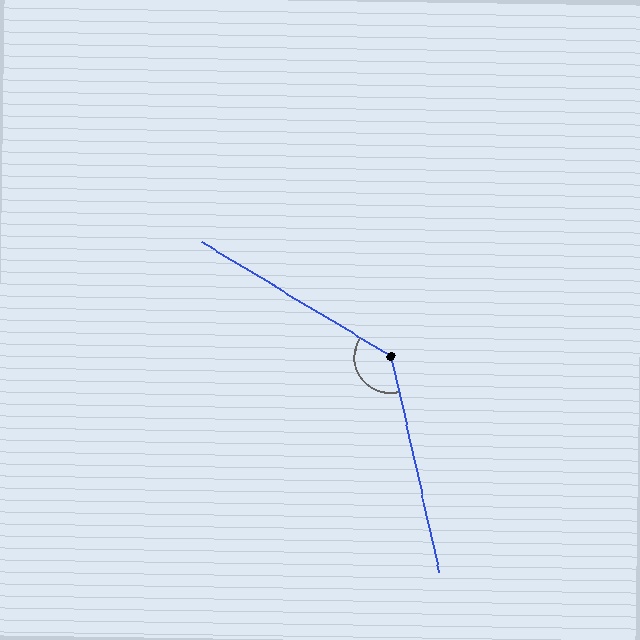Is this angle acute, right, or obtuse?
It is obtuse.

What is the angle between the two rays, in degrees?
Approximately 134 degrees.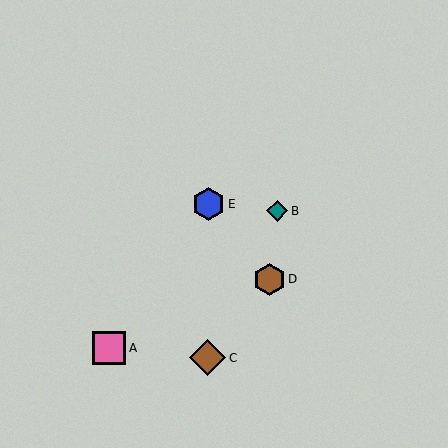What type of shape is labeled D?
Shape D is a brown hexagon.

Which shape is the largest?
The brown diamond (labeled C) is the largest.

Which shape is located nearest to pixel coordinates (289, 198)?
The teal diamond (labeled B) at (277, 211) is nearest to that location.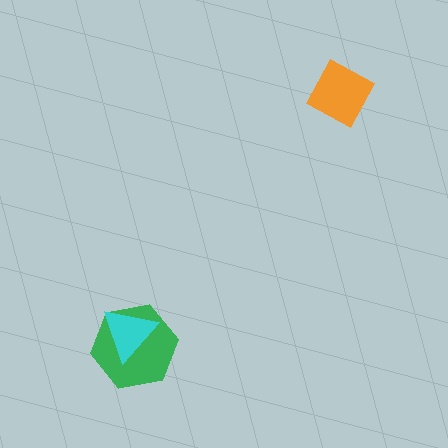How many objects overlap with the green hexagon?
1 object overlaps with the green hexagon.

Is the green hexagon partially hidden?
Yes, it is partially covered by another shape.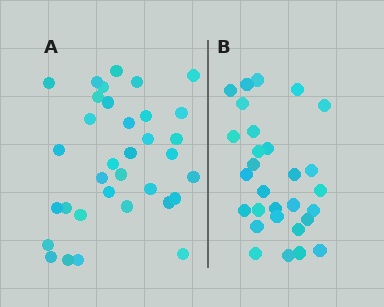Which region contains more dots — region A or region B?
Region A (the left region) has more dots.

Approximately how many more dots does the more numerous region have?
Region A has about 5 more dots than region B.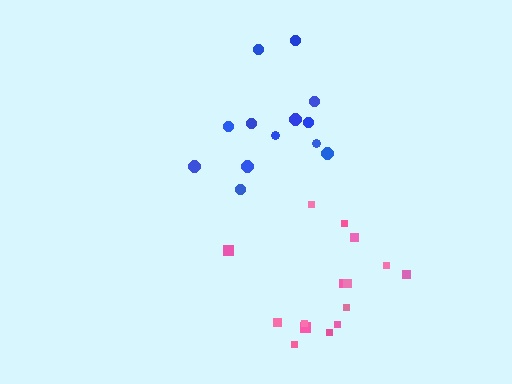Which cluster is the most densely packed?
Blue.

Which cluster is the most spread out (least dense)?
Pink.